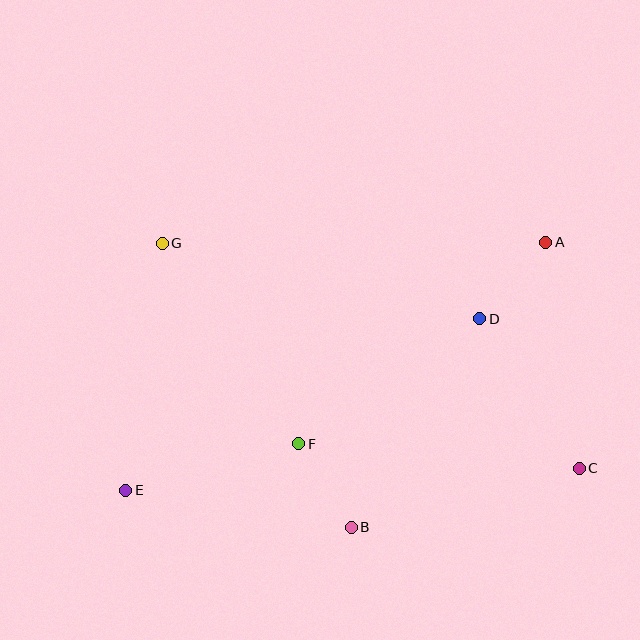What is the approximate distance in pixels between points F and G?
The distance between F and G is approximately 243 pixels.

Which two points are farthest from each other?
Points A and E are farthest from each other.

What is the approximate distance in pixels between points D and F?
The distance between D and F is approximately 220 pixels.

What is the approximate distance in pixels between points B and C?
The distance between B and C is approximately 236 pixels.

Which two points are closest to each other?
Points B and F are closest to each other.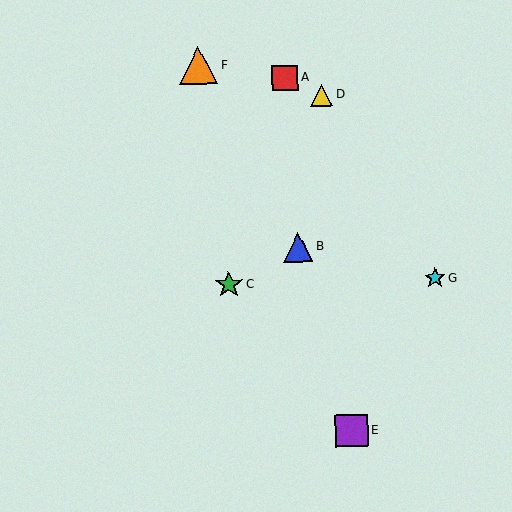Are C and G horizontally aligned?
Yes, both are at y≈285.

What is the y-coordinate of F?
Object F is at y≈66.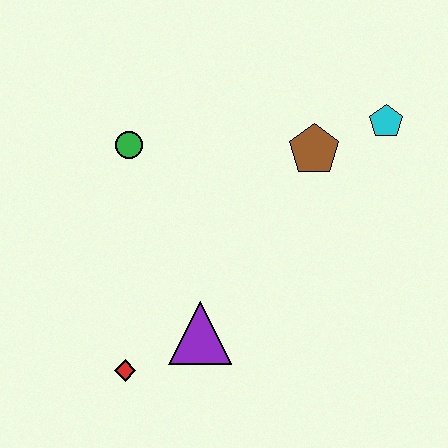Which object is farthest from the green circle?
The cyan pentagon is farthest from the green circle.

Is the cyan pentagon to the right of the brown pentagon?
Yes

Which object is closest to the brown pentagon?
The cyan pentagon is closest to the brown pentagon.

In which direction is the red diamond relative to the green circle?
The red diamond is below the green circle.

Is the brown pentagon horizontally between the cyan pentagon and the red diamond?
Yes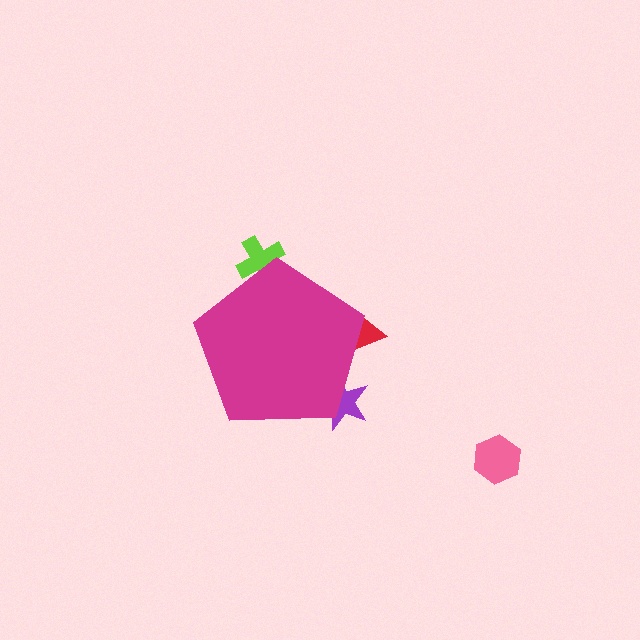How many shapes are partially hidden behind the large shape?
3 shapes are partially hidden.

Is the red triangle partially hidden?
Yes, the red triangle is partially hidden behind the magenta pentagon.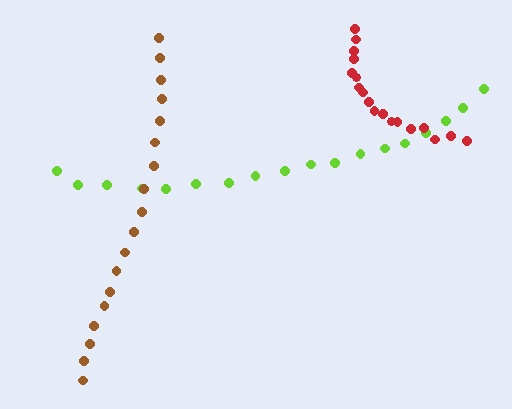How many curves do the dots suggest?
There are 3 distinct paths.